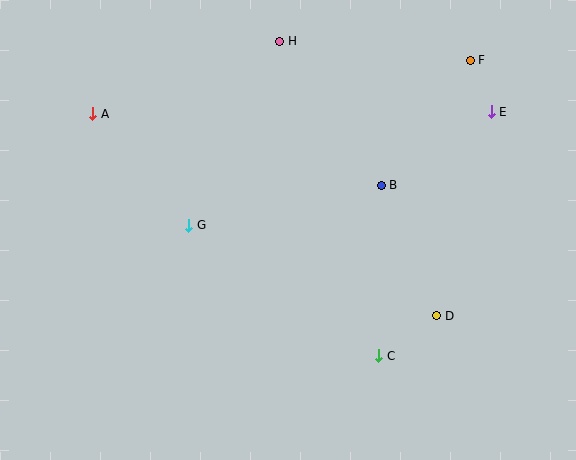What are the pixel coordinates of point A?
Point A is at (93, 114).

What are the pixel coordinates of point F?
Point F is at (470, 60).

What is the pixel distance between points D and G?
The distance between D and G is 264 pixels.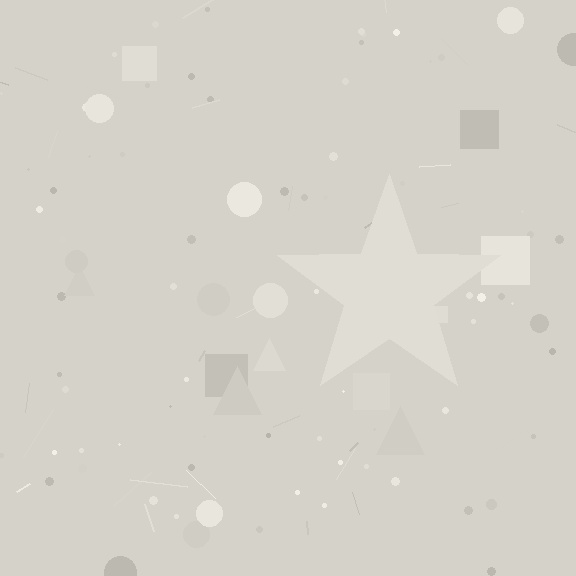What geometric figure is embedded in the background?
A star is embedded in the background.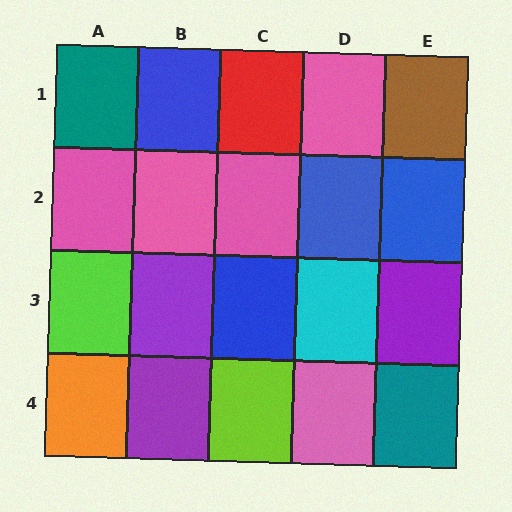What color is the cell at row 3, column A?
Lime.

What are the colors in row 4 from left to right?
Orange, purple, lime, pink, teal.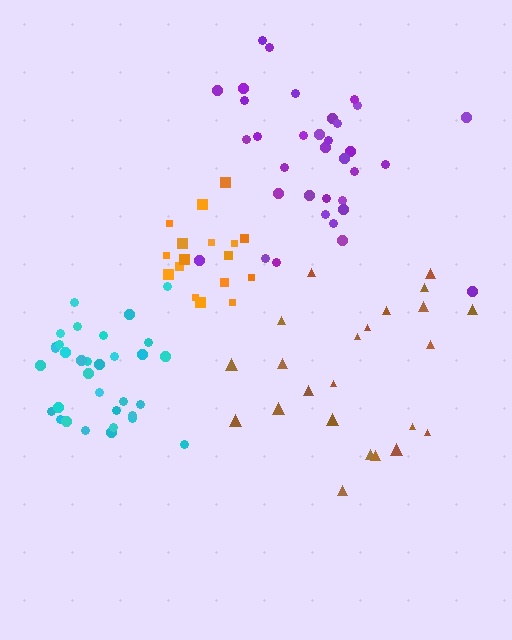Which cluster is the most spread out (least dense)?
Brown.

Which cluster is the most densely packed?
Cyan.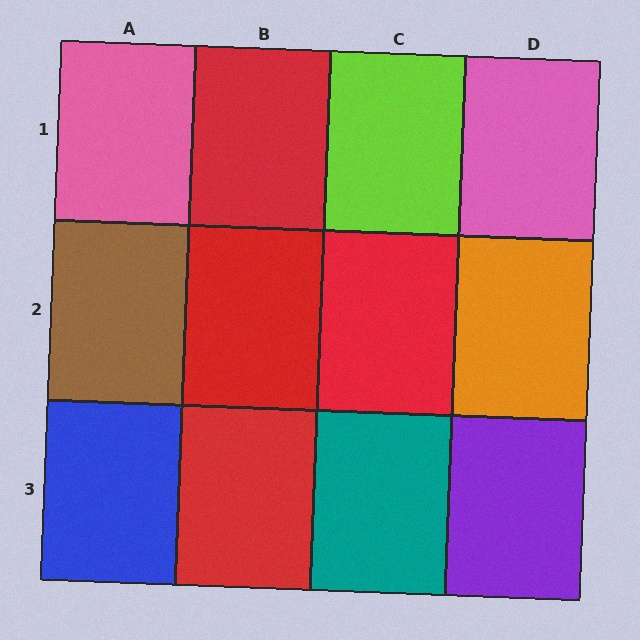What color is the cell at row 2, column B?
Red.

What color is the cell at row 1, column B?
Red.